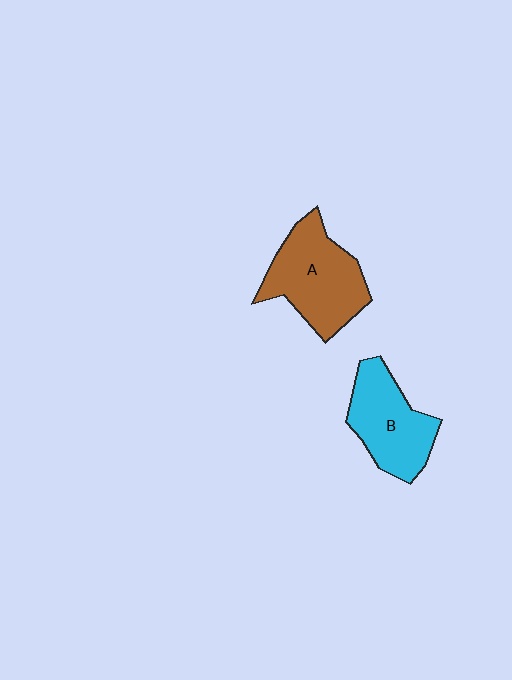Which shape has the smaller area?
Shape B (cyan).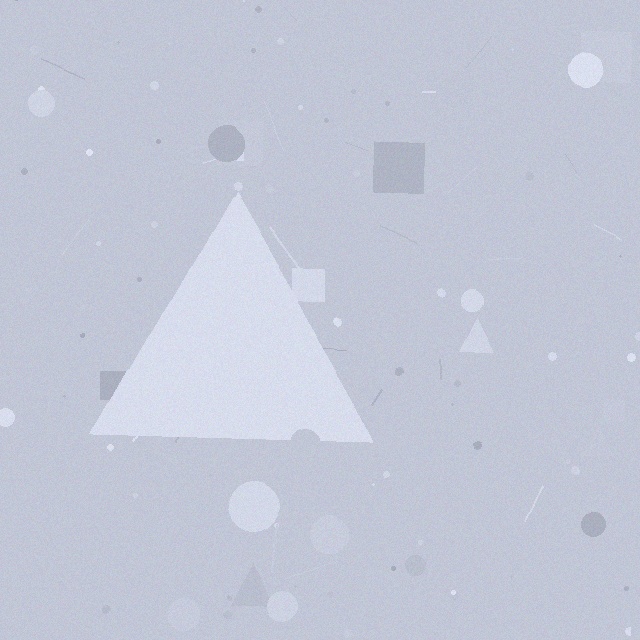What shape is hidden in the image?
A triangle is hidden in the image.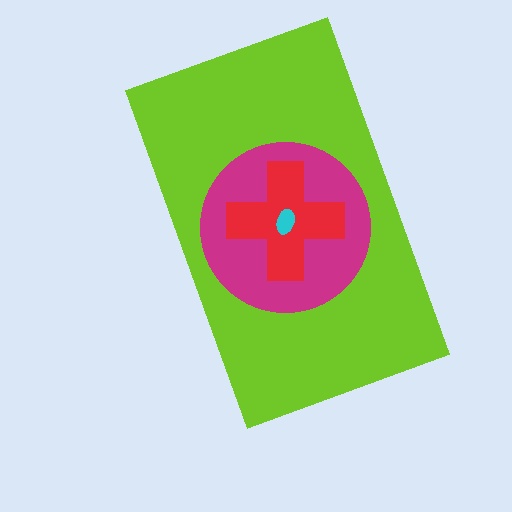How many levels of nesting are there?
4.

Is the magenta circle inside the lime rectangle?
Yes.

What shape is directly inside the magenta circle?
The red cross.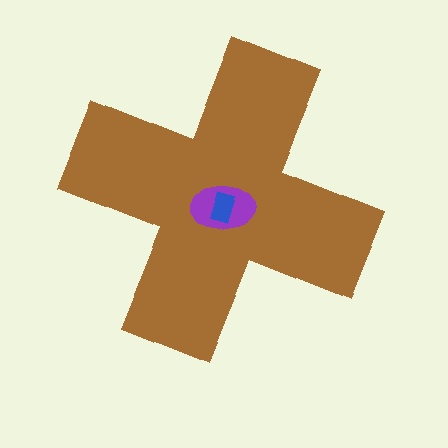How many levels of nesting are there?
3.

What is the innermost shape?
The blue rectangle.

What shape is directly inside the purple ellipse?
The blue rectangle.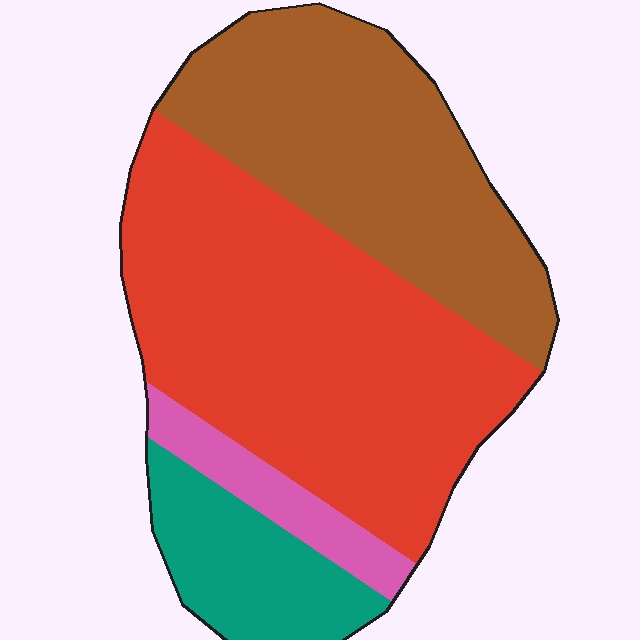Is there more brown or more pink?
Brown.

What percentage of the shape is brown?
Brown covers around 35% of the shape.